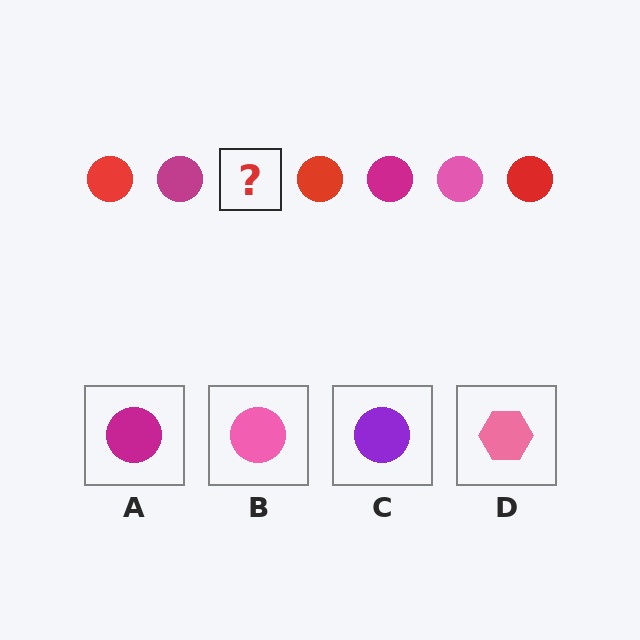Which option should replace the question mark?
Option B.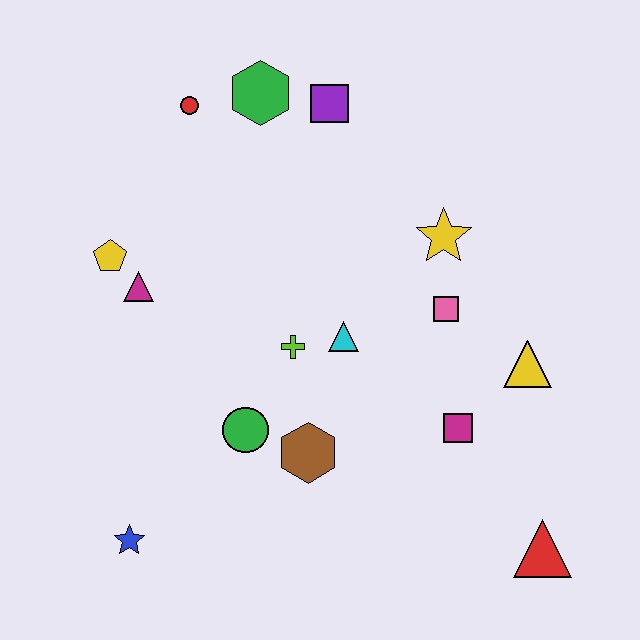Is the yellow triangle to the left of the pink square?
No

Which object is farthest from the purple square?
The red triangle is farthest from the purple square.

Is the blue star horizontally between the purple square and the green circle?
No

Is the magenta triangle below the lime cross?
No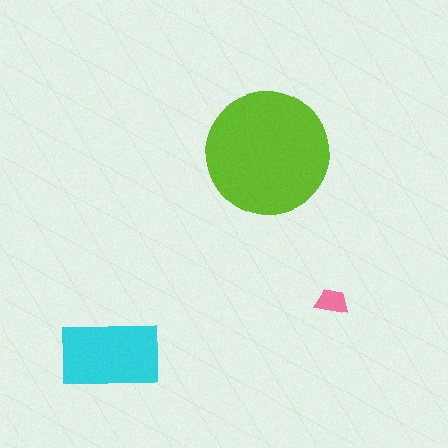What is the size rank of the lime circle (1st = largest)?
1st.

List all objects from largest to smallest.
The lime circle, the cyan rectangle, the pink trapezoid.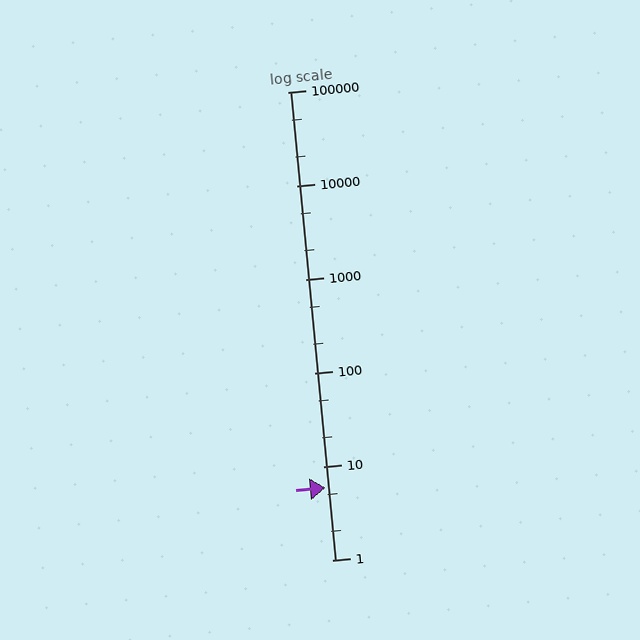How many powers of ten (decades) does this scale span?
The scale spans 5 decades, from 1 to 100000.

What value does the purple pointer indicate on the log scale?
The pointer indicates approximately 5.9.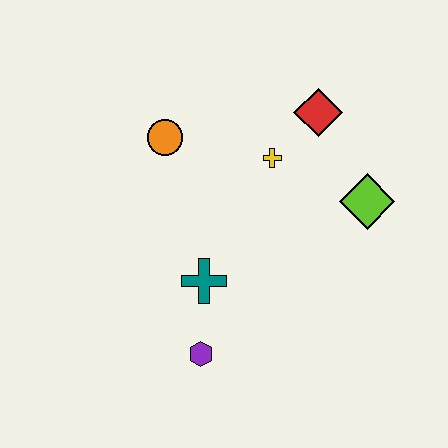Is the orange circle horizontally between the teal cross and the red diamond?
No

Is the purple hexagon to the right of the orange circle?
Yes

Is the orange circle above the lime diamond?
Yes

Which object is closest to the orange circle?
The yellow cross is closest to the orange circle.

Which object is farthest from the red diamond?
The purple hexagon is farthest from the red diamond.